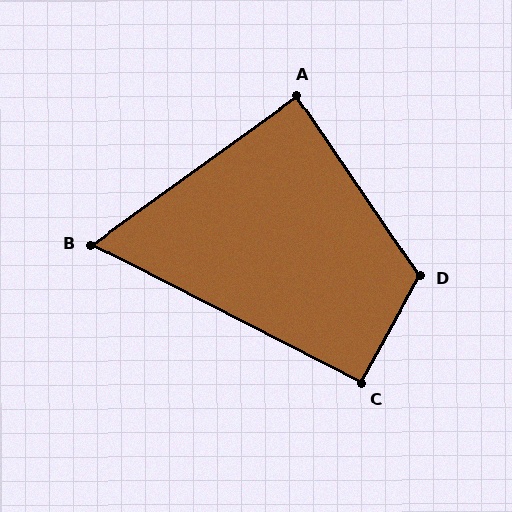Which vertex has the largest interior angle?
D, at approximately 117 degrees.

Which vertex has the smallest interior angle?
B, at approximately 63 degrees.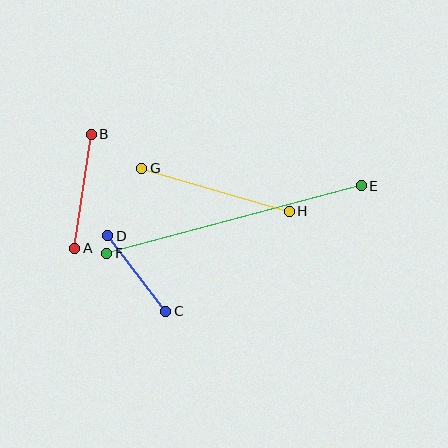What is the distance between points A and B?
The distance is approximately 115 pixels.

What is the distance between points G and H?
The distance is approximately 154 pixels.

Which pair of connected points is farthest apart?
Points E and F are farthest apart.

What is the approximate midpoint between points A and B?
The midpoint is at approximately (83, 191) pixels.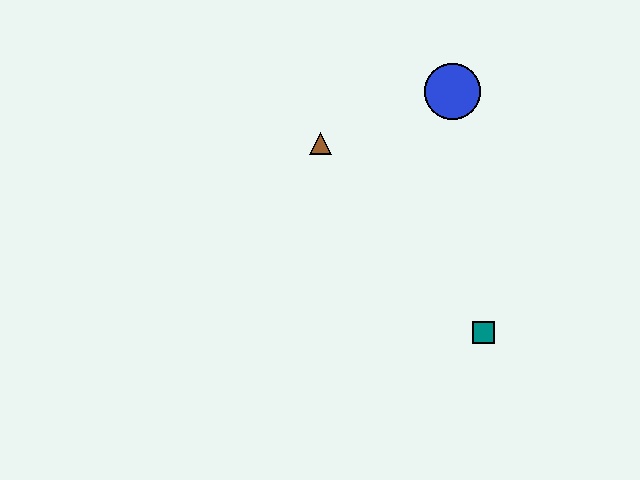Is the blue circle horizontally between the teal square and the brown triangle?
Yes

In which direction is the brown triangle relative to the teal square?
The brown triangle is above the teal square.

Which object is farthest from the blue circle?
The teal square is farthest from the blue circle.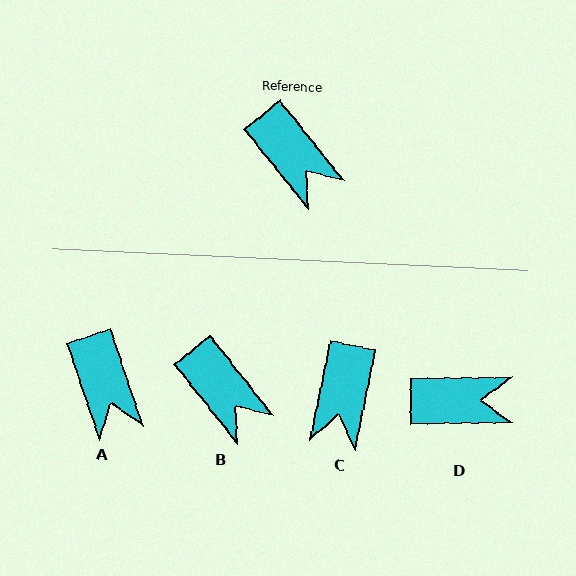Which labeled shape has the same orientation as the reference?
B.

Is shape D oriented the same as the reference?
No, it is off by about 52 degrees.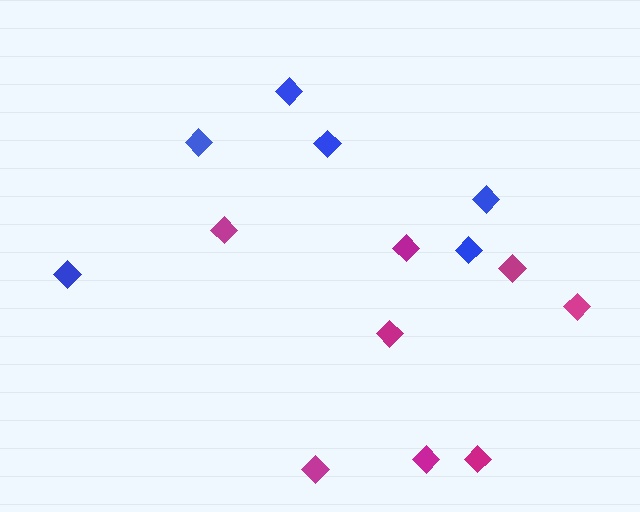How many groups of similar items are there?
There are 2 groups: one group of blue diamonds (6) and one group of magenta diamonds (8).